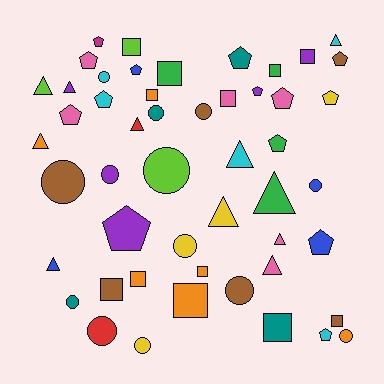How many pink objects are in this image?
There are 6 pink objects.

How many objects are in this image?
There are 50 objects.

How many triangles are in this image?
There are 11 triangles.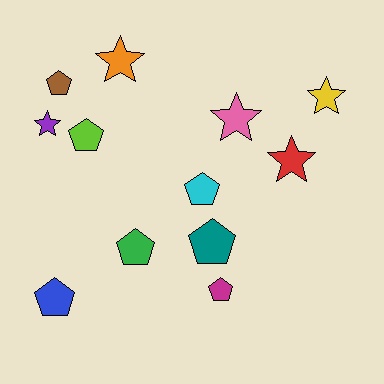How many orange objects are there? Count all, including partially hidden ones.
There is 1 orange object.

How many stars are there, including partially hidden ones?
There are 5 stars.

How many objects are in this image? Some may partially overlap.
There are 12 objects.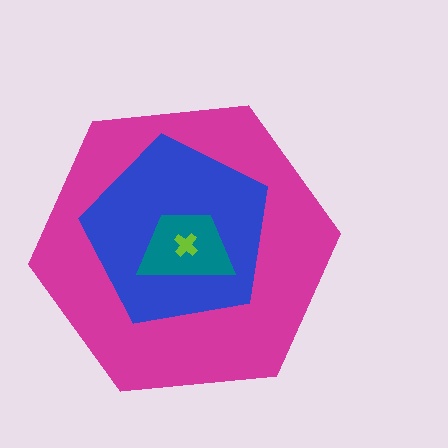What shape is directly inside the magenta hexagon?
The blue pentagon.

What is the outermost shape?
The magenta hexagon.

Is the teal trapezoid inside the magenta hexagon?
Yes.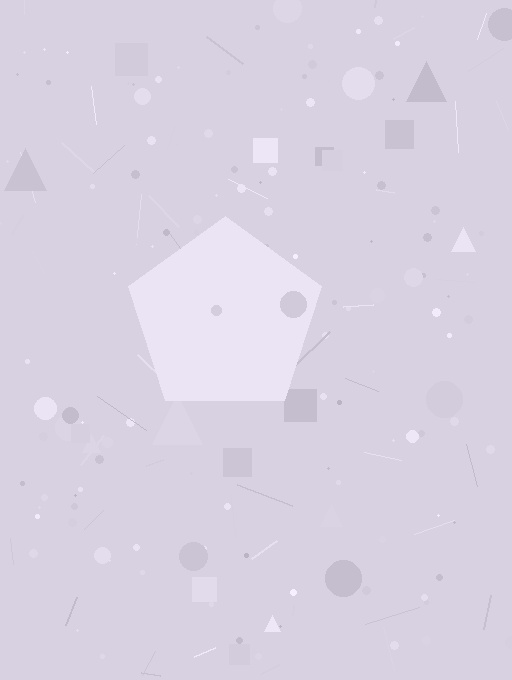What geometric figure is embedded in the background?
A pentagon is embedded in the background.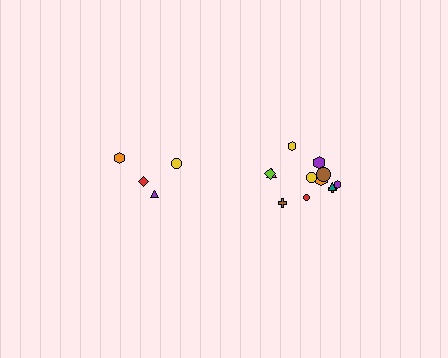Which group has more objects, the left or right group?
The right group.